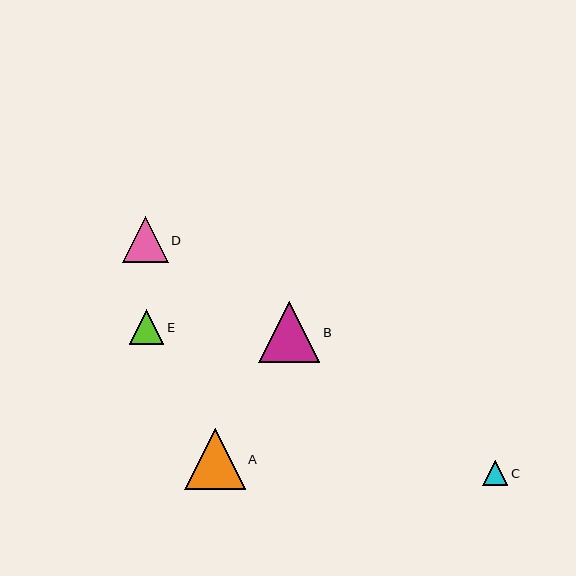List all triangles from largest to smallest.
From largest to smallest: B, A, D, E, C.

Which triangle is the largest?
Triangle B is the largest with a size of approximately 61 pixels.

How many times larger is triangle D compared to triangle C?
Triangle D is approximately 1.8 times the size of triangle C.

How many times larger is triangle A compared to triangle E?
Triangle A is approximately 1.8 times the size of triangle E.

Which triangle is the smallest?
Triangle C is the smallest with a size of approximately 25 pixels.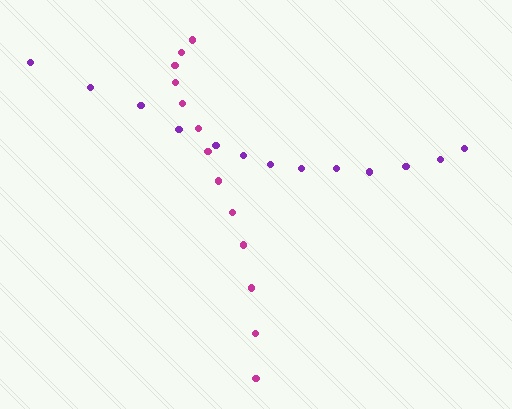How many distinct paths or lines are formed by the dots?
There are 2 distinct paths.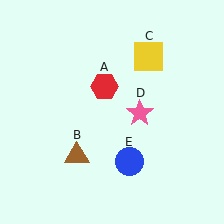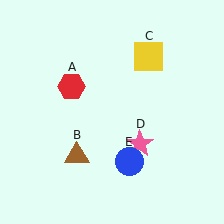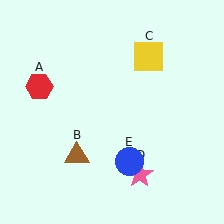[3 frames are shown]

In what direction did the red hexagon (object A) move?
The red hexagon (object A) moved left.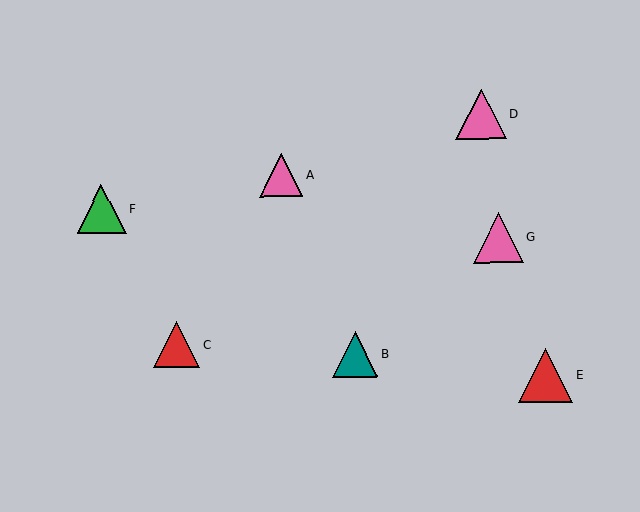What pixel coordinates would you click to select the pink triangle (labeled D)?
Click at (481, 114) to select the pink triangle D.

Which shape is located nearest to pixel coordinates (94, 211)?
The green triangle (labeled F) at (101, 209) is nearest to that location.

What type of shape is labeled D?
Shape D is a pink triangle.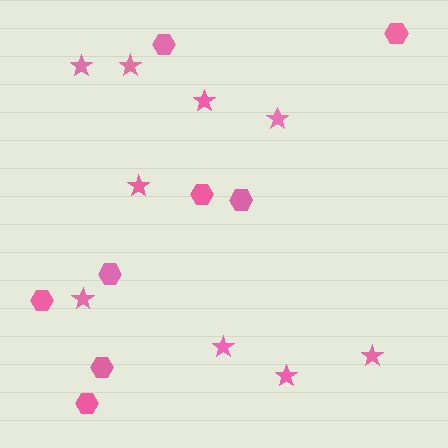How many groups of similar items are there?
There are 2 groups: one group of stars (9) and one group of hexagons (8).